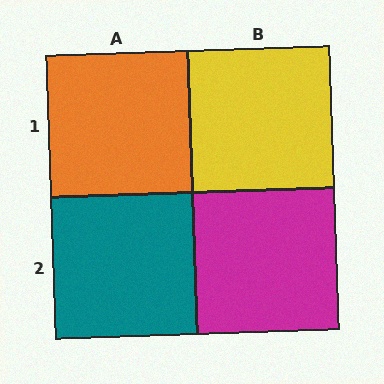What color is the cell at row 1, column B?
Yellow.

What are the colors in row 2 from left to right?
Teal, magenta.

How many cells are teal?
1 cell is teal.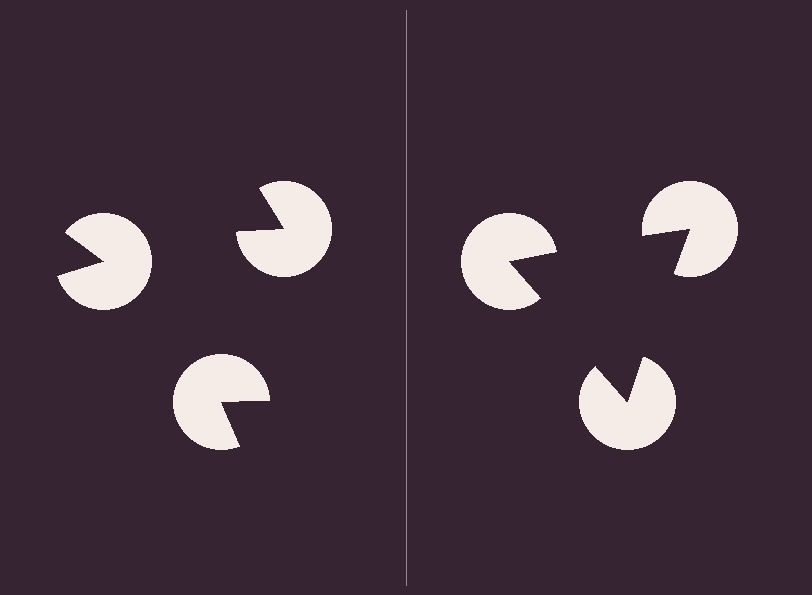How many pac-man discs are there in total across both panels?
6 — 3 on each side.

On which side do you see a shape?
An illusory triangle appears on the right side. On the left side the wedge cuts are rotated, so no coherent shape forms.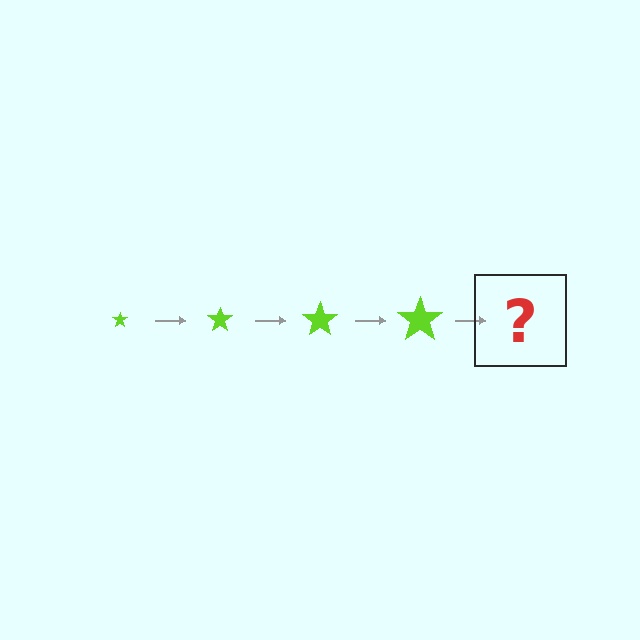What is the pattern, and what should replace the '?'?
The pattern is that the star gets progressively larger each step. The '?' should be a lime star, larger than the previous one.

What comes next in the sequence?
The next element should be a lime star, larger than the previous one.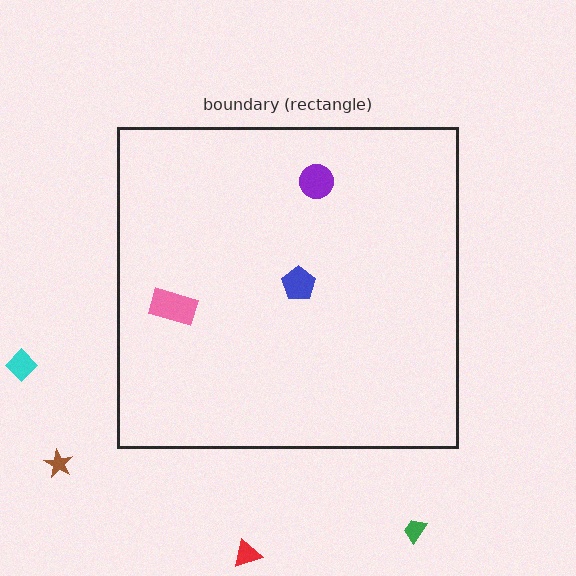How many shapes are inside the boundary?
3 inside, 4 outside.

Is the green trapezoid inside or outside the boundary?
Outside.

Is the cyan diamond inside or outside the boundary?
Outside.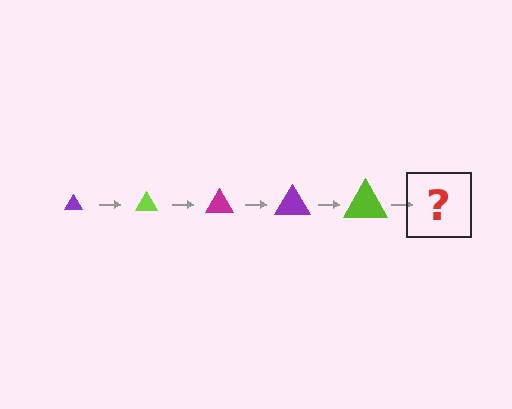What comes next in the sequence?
The next element should be a magenta triangle, larger than the previous one.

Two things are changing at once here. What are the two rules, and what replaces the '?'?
The two rules are that the triangle grows larger each step and the color cycles through purple, lime, and magenta. The '?' should be a magenta triangle, larger than the previous one.